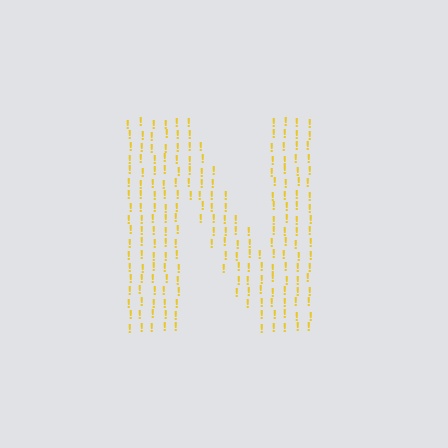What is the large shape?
The large shape is the letter N.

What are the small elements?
The small elements are exclamation marks.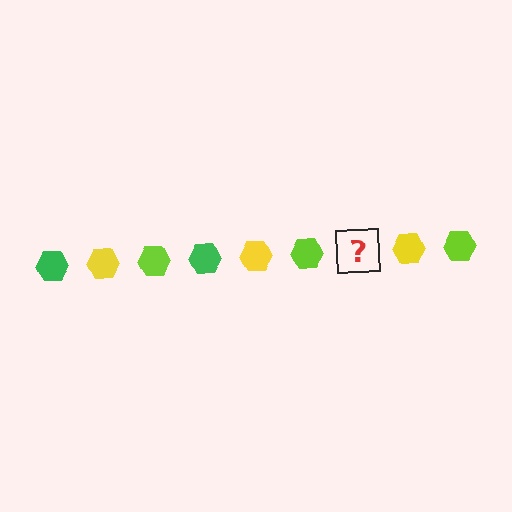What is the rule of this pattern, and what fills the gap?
The rule is that the pattern cycles through green, yellow, lime hexagons. The gap should be filled with a green hexagon.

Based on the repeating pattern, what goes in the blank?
The blank should be a green hexagon.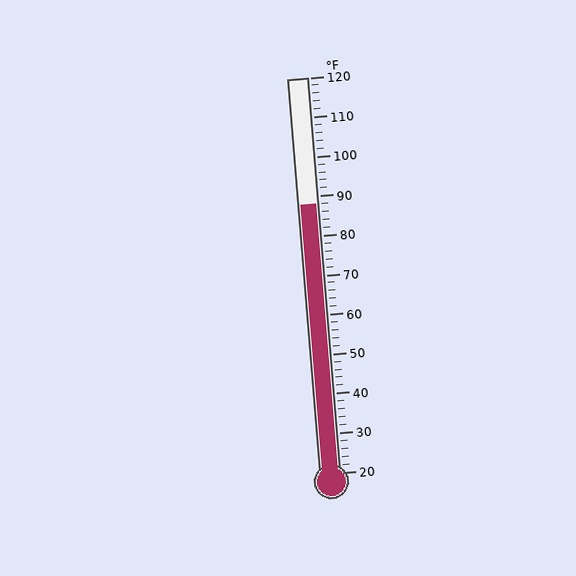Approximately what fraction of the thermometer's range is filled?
The thermometer is filled to approximately 70% of its range.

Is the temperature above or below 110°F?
The temperature is below 110°F.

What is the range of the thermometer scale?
The thermometer scale ranges from 20°F to 120°F.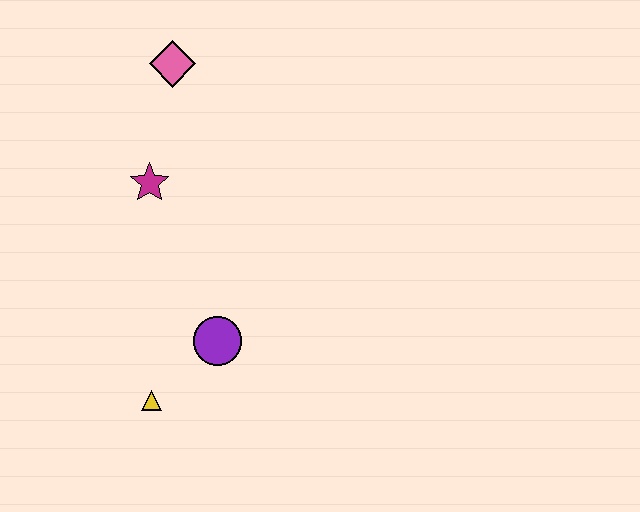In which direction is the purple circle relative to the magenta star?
The purple circle is below the magenta star.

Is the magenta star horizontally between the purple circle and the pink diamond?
No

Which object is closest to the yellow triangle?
The purple circle is closest to the yellow triangle.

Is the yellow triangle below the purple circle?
Yes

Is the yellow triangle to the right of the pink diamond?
No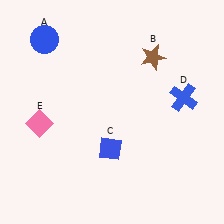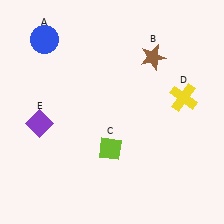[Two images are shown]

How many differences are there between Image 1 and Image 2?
There are 3 differences between the two images.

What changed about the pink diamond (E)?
In Image 1, E is pink. In Image 2, it changed to purple.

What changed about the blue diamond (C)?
In Image 1, C is blue. In Image 2, it changed to lime.